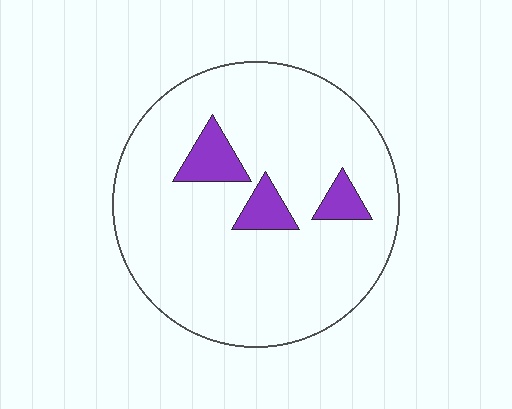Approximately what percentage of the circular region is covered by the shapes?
Approximately 10%.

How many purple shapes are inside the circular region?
3.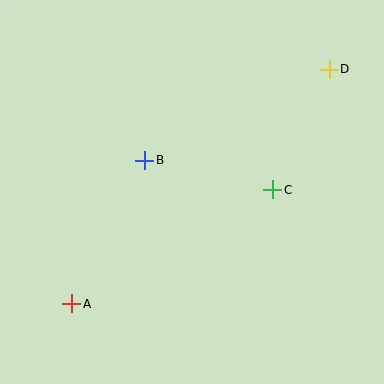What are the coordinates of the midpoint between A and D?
The midpoint between A and D is at (200, 186).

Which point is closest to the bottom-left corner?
Point A is closest to the bottom-left corner.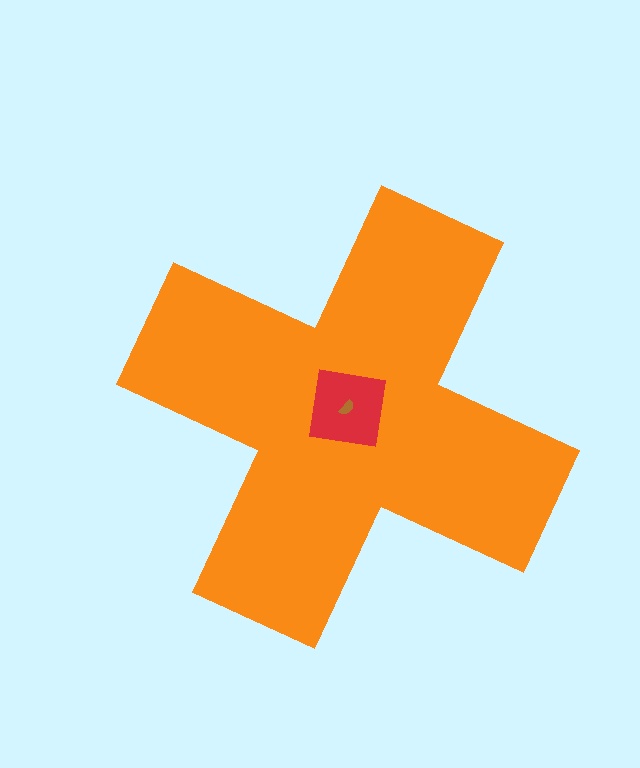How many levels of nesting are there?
3.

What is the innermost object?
The brown semicircle.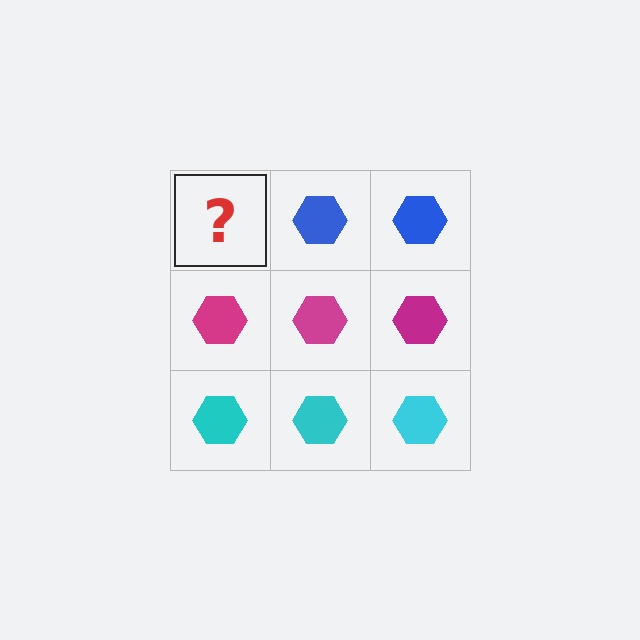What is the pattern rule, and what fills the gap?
The rule is that each row has a consistent color. The gap should be filled with a blue hexagon.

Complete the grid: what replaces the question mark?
The question mark should be replaced with a blue hexagon.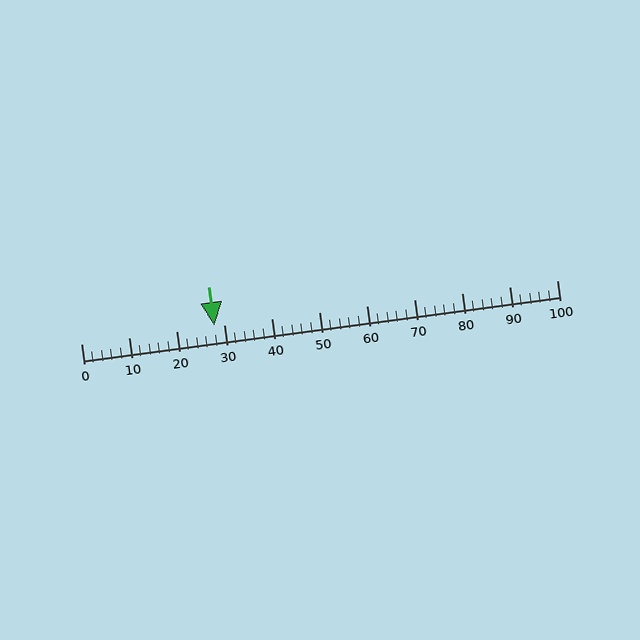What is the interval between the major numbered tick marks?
The major tick marks are spaced 10 units apart.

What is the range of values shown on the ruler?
The ruler shows values from 0 to 100.